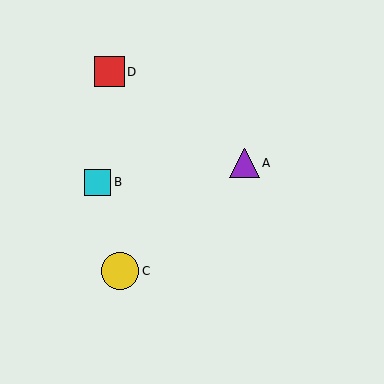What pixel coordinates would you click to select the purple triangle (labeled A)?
Click at (245, 163) to select the purple triangle A.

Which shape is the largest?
The yellow circle (labeled C) is the largest.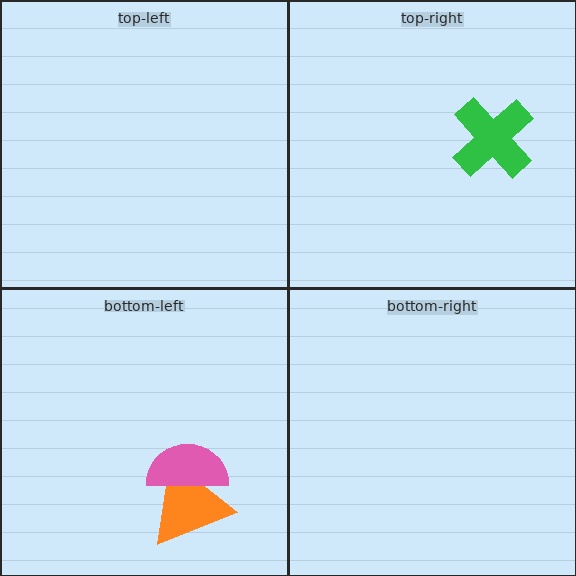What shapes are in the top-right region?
The green cross.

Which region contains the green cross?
The top-right region.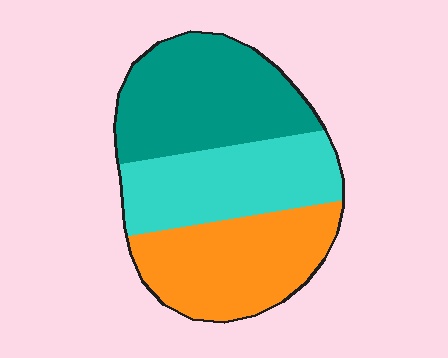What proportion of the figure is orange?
Orange takes up between a quarter and a half of the figure.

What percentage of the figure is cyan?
Cyan takes up between a sixth and a third of the figure.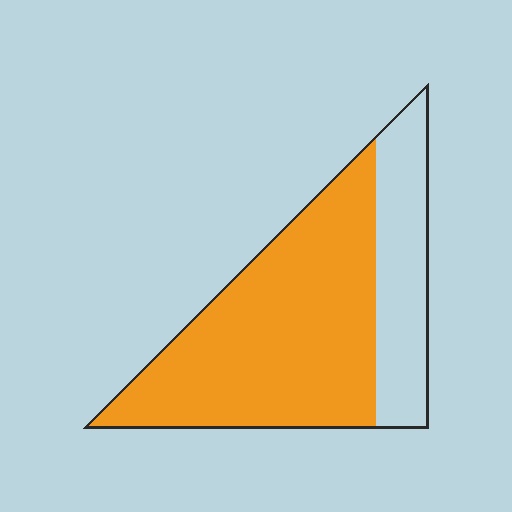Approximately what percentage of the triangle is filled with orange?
Approximately 70%.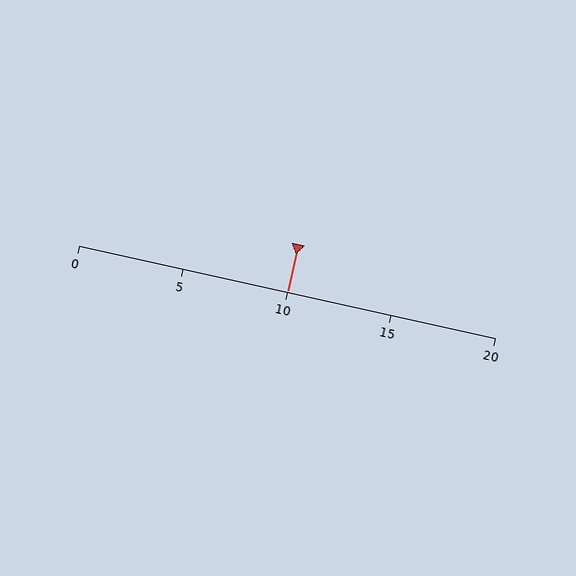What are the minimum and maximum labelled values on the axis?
The axis runs from 0 to 20.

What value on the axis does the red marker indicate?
The marker indicates approximately 10.